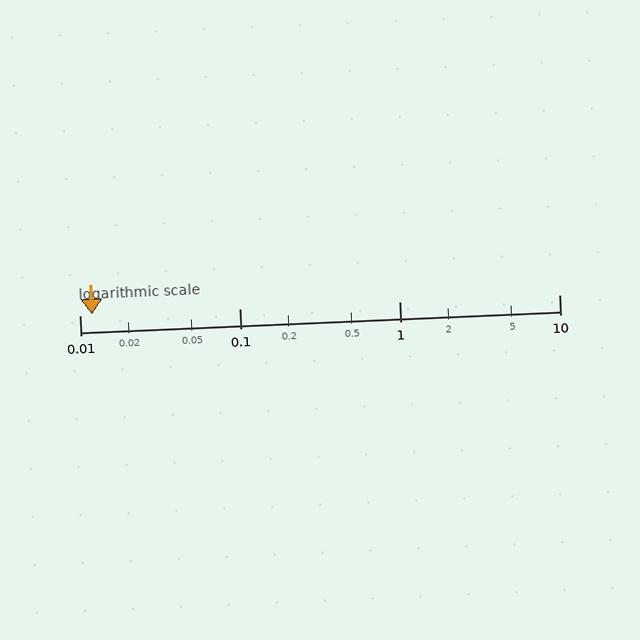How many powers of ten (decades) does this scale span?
The scale spans 3 decades, from 0.01 to 10.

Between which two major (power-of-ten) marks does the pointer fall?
The pointer is between 0.01 and 0.1.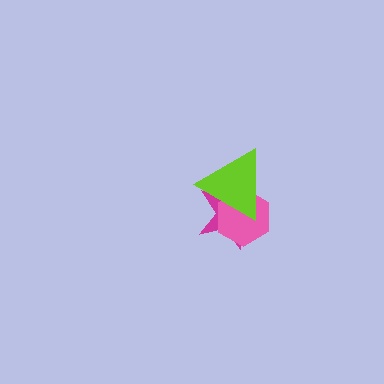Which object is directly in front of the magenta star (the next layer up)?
The pink hexagon is directly in front of the magenta star.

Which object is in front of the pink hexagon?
The lime triangle is in front of the pink hexagon.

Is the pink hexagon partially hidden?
Yes, it is partially covered by another shape.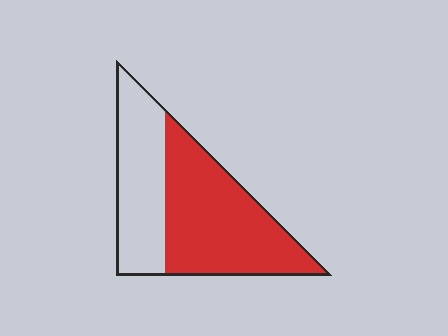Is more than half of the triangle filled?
Yes.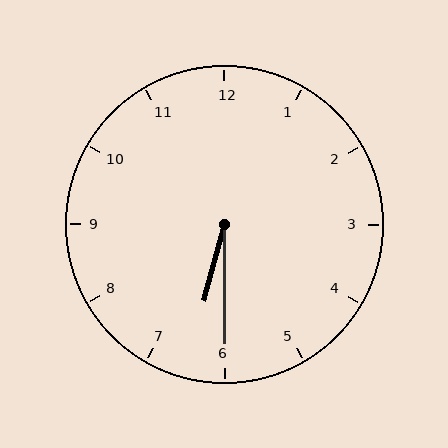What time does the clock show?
6:30.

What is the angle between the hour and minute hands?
Approximately 15 degrees.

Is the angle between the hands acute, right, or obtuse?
It is acute.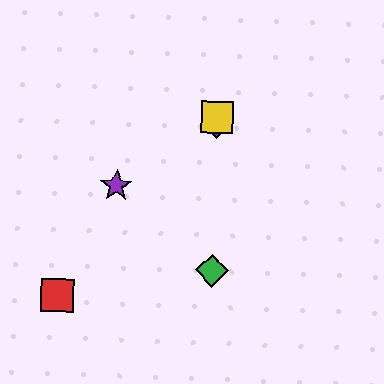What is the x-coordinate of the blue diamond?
The blue diamond is at x≈217.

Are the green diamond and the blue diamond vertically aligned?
Yes, both are at x≈212.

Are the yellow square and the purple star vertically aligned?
No, the yellow square is at x≈217 and the purple star is at x≈116.